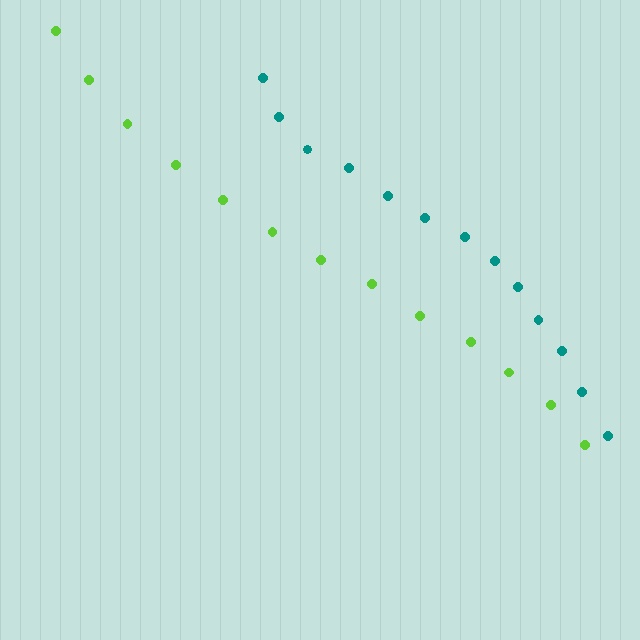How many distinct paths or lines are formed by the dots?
There are 2 distinct paths.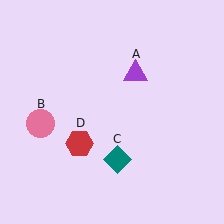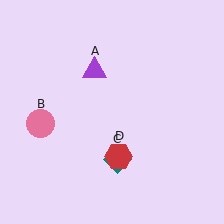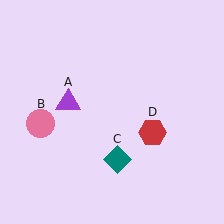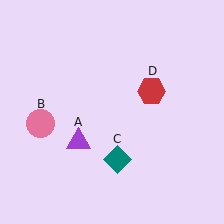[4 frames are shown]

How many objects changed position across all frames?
2 objects changed position: purple triangle (object A), red hexagon (object D).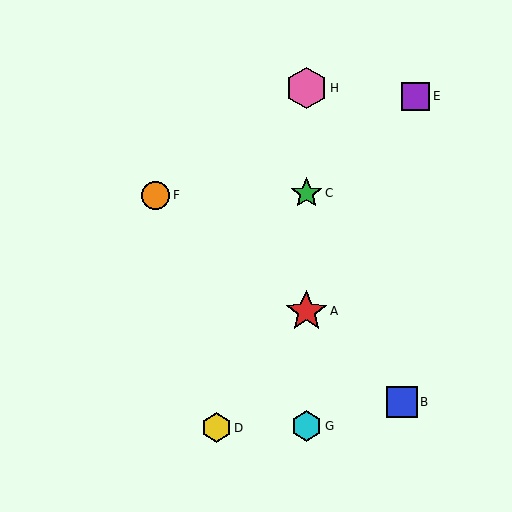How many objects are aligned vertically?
4 objects (A, C, G, H) are aligned vertically.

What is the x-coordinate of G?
Object G is at x≈306.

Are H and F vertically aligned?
No, H is at x≈306 and F is at x≈155.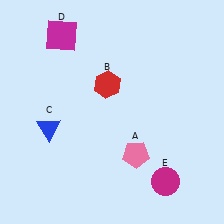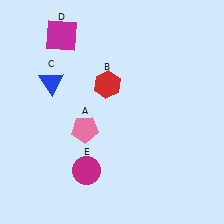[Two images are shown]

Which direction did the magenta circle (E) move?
The magenta circle (E) moved left.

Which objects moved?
The objects that moved are: the pink pentagon (A), the blue triangle (C), the magenta circle (E).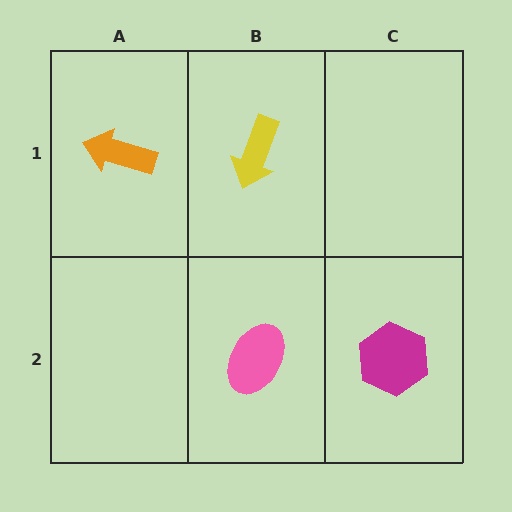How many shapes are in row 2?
2 shapes.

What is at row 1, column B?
A yellow arrow.